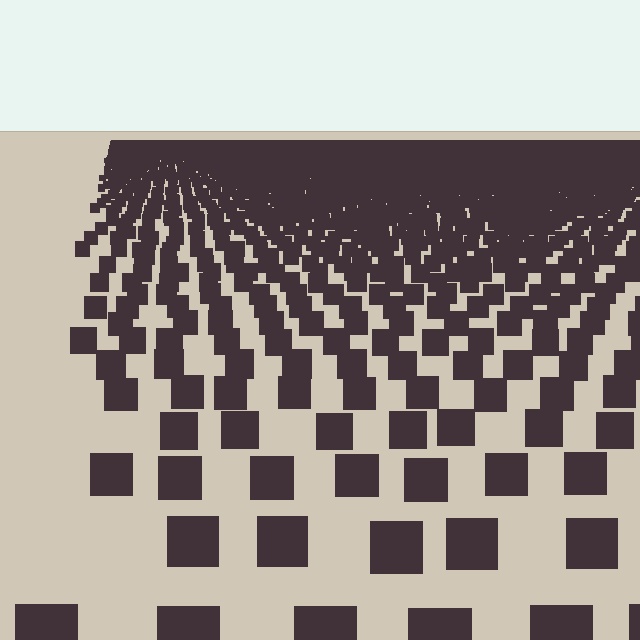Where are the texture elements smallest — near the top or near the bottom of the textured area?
Near the top.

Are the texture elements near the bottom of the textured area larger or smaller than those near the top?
Larger. Near the bottom, elements are closer to the viewer and appear at a bigger on-screen size.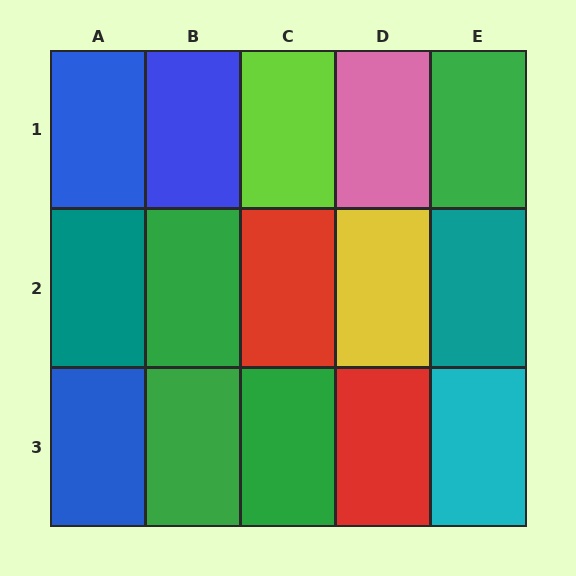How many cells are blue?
3 cells are blue.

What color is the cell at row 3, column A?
Blue.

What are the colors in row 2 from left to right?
Teal, green, red, yellow, teal.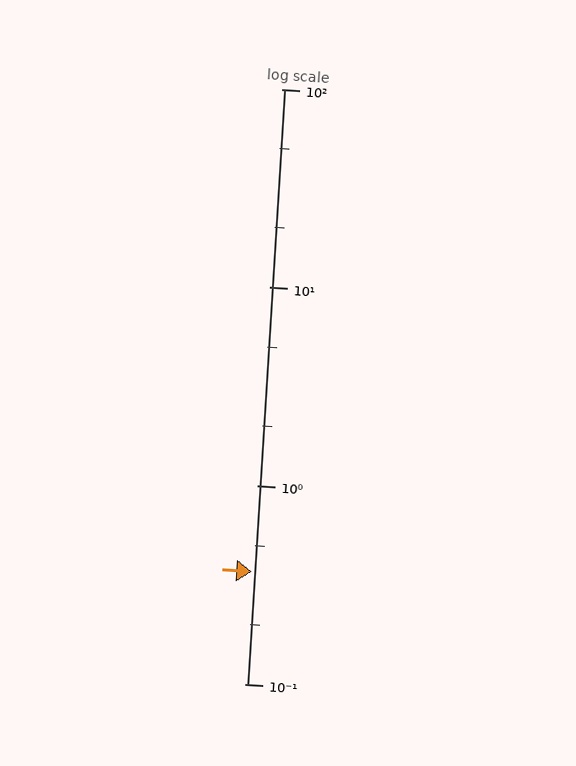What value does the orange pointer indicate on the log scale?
The pointer indicates approximately 0.37.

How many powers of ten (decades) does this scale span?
The scale spans 3 decades, from 0.1 to 100.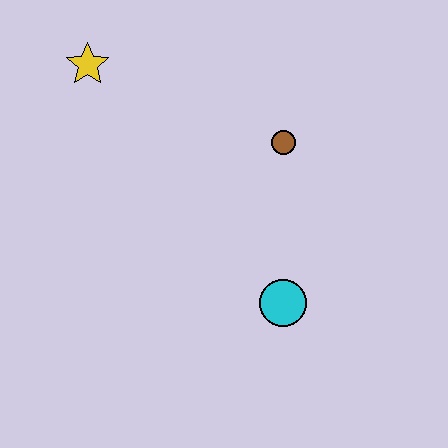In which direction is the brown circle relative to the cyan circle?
The brown circle is above the cyan circle.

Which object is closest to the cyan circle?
The brown circle is closest to the cyan circle.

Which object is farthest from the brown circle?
The yellow star is farthest from the brown circle.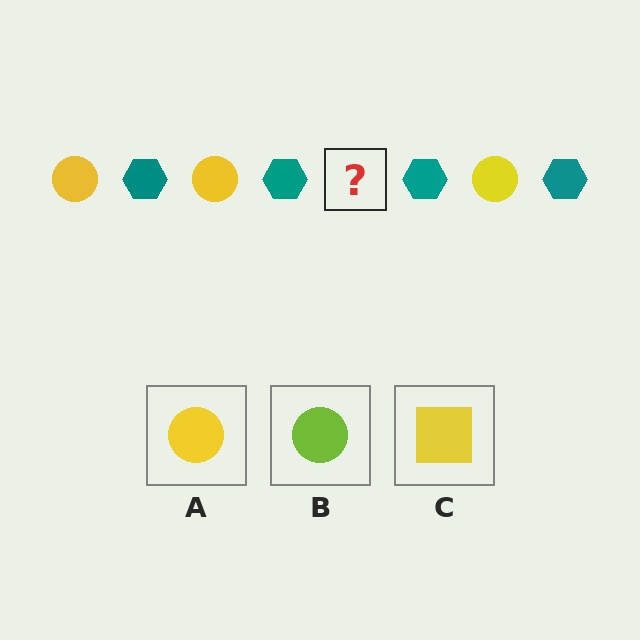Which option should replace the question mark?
Option A.